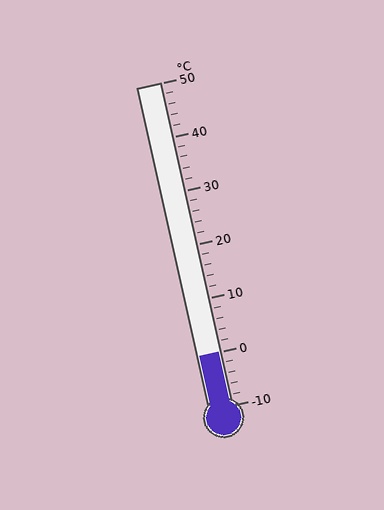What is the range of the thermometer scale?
The thermometer scale ranges from -10°C to 50°C.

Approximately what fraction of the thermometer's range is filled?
The thermometer is filled to approximately 15% of its range.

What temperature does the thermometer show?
The thermometer shows approximately 0°C.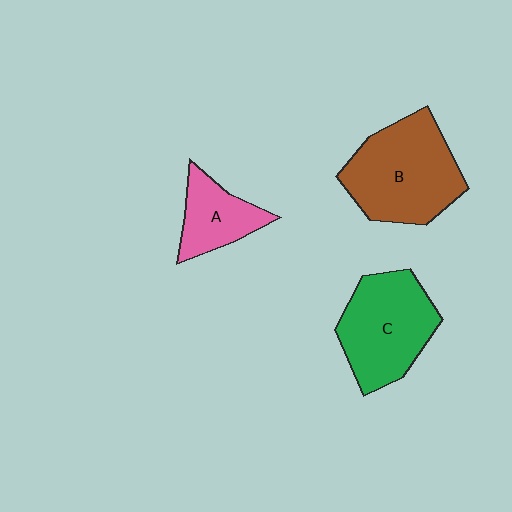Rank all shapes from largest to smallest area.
From largest to smallest: B (brown), C (green), A (pink).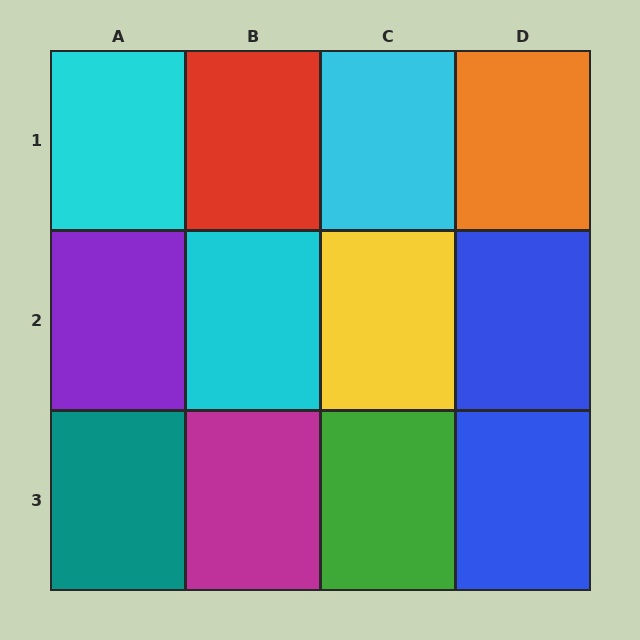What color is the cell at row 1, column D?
Orange.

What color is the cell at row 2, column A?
Purple.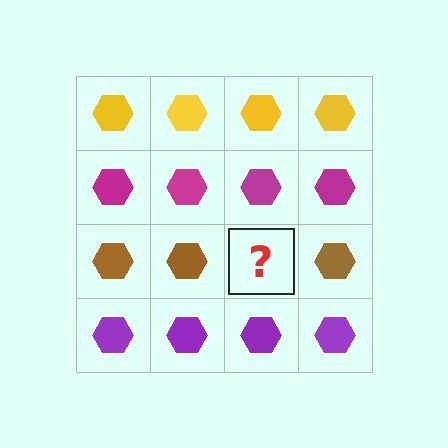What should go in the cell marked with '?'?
The missing cell should contain a brown hexagon.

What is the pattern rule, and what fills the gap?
The rule is that each row has a consistent color. The gap should be filled with a brown hexagon.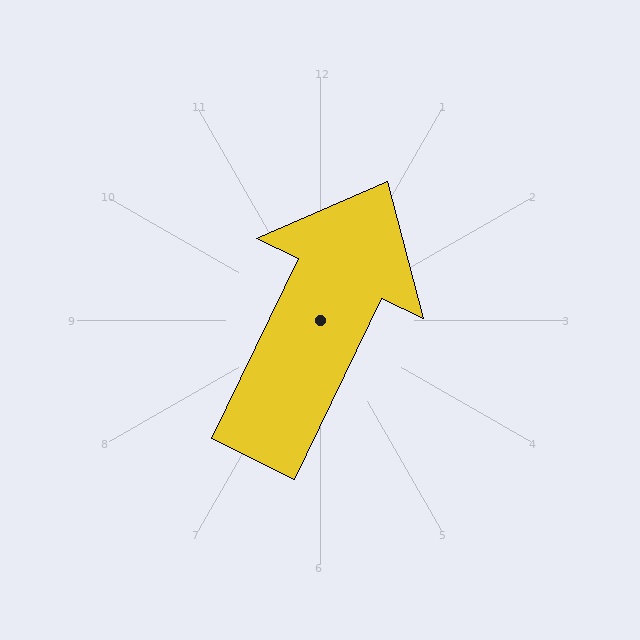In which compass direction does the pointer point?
Northeast.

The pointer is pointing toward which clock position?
Roughly 1 o'clock.